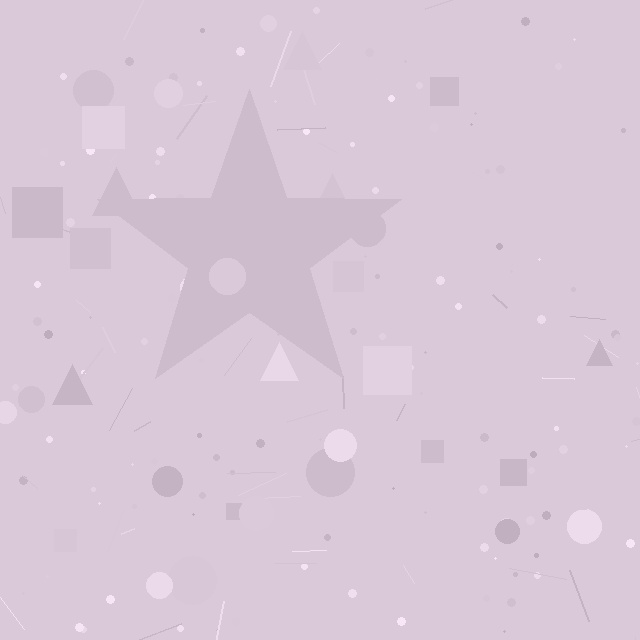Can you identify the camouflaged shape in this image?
The camouflaged shape is a star.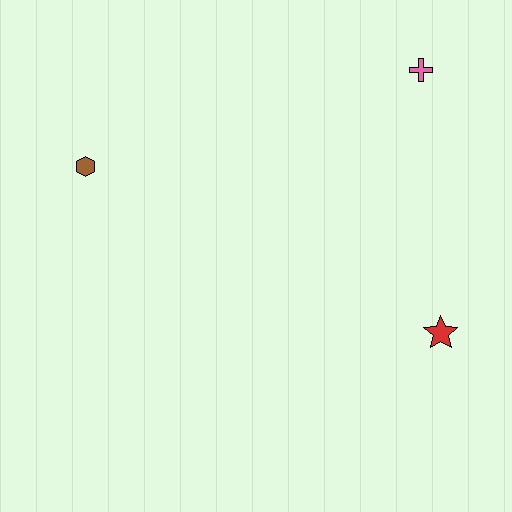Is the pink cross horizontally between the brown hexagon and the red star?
Yes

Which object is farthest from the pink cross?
The brown hexagon is farthest from the pink cross.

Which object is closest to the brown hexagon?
The pink cross is closest to the brown hexagon.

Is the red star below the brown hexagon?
Yes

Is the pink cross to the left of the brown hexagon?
No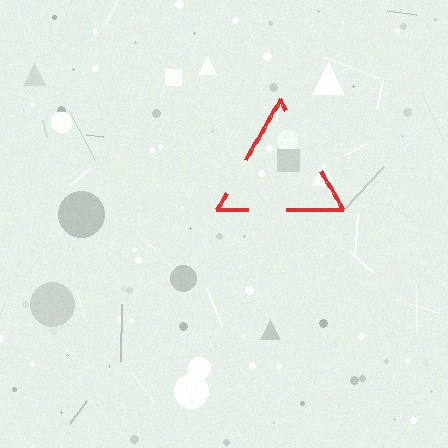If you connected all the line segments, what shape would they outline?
They would outline a triangle.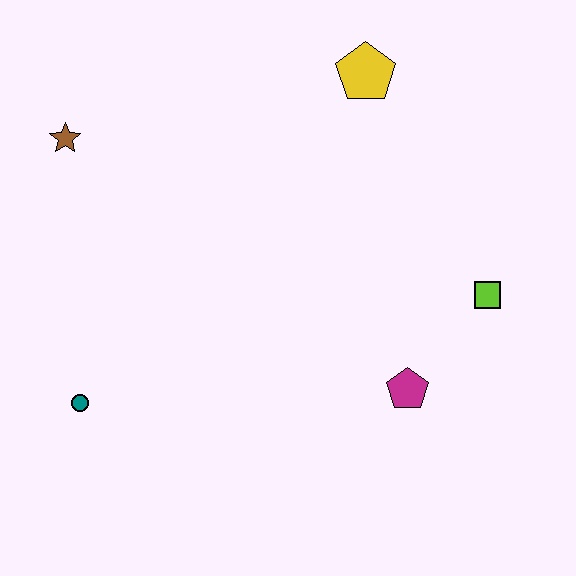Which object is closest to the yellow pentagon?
The lime square is closest to the yellow pentagon.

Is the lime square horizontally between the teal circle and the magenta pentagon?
No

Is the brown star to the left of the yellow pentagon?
Yes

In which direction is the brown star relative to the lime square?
The brown star is to the left of the lime square.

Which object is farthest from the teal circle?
The yellow pentagon is farthest from the teal circle.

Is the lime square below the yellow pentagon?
Yes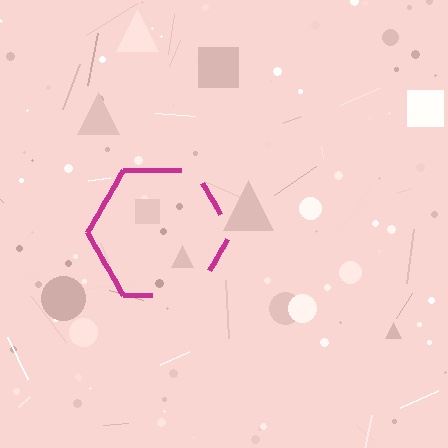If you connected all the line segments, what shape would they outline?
They would outline a hexagon.